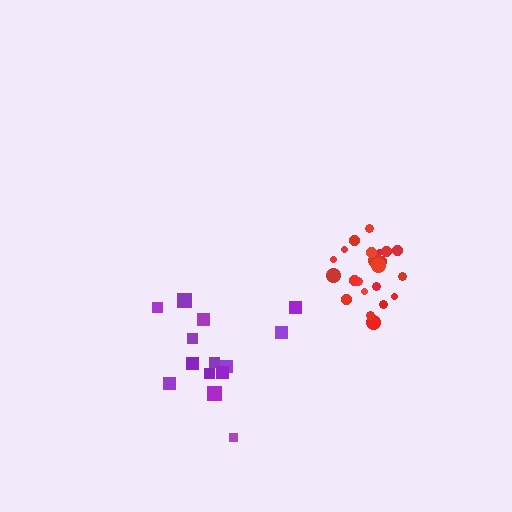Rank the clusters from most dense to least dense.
red, purple.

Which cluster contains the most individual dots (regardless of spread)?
Red (23).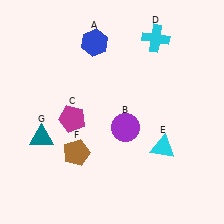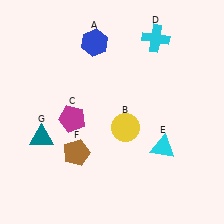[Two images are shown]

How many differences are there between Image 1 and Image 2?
There is 1 difference between the two images.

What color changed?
The circle (B) changed from purple in Image 1 to yellow in Image 2.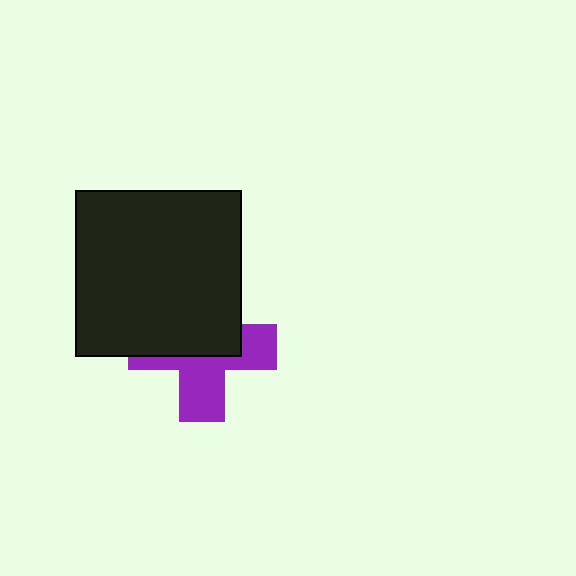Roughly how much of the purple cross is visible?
About half of it is visible (roughly 46%).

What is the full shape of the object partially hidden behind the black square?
The partially hidden object is a purple cross.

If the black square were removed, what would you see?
You would see the complete purple cross.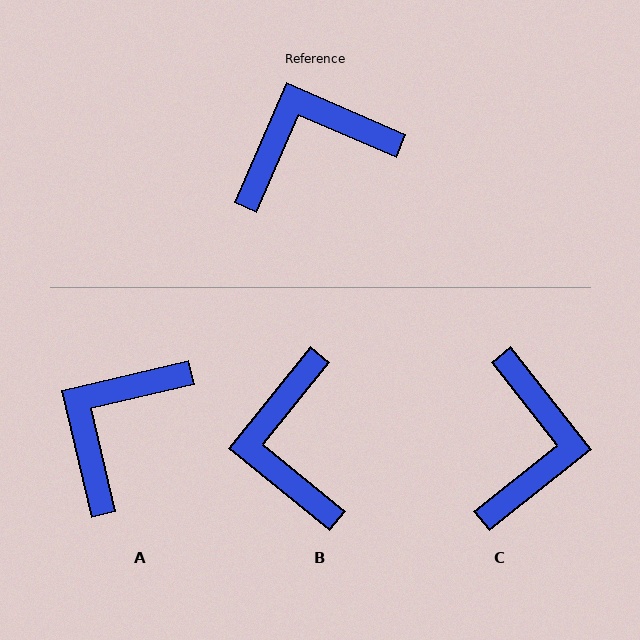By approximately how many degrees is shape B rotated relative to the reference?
Approximately 75 degrees counter-clockwise.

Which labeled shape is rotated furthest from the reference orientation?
C, about 118 degrees away.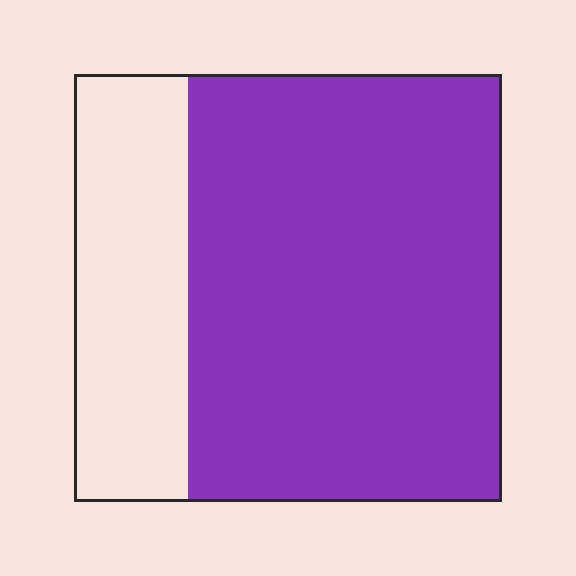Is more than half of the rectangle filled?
Yes.